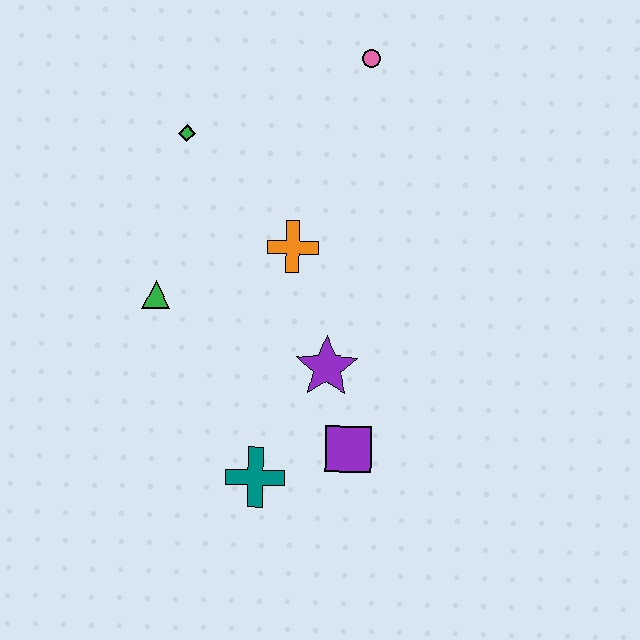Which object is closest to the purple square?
The purple star is closest to the purple square.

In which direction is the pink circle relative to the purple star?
The pink circle is above the purple star.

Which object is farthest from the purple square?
The pink circle is farthest from the purple square.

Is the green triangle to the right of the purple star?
No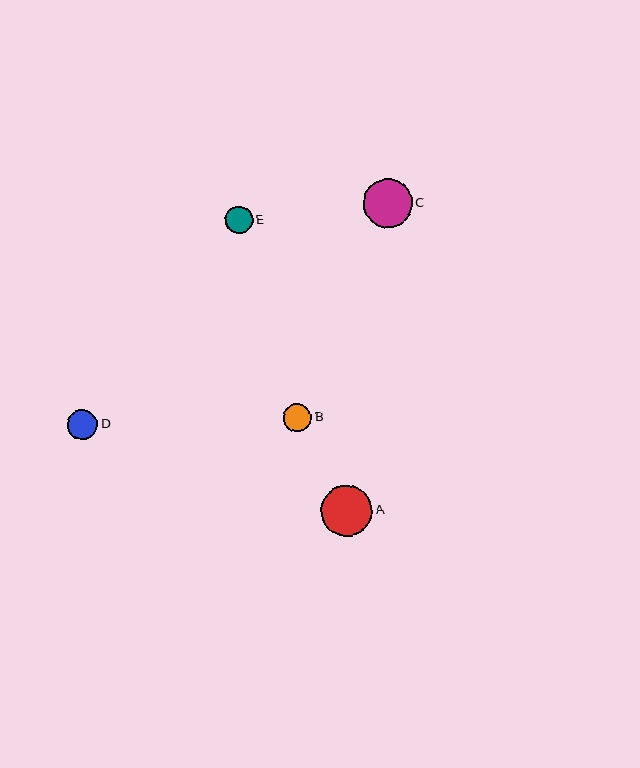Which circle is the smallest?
Circle E is the smallest with a size of approximately 28 pixels.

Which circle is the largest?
Circle A is the largest with a size of approximately 51 pixels.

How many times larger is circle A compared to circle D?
Circle A is approximately 1.7 times the size of circle D.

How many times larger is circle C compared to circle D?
Circle C is approximately 1.6 times the size of circle D.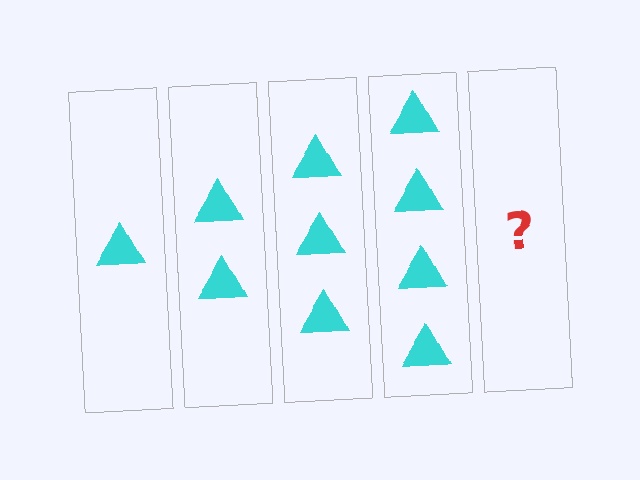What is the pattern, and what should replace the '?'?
The pattern is that each step adds one more triangle. The '?' should be 5 triangles.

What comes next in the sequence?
The next element should be 5 triangles.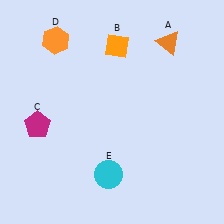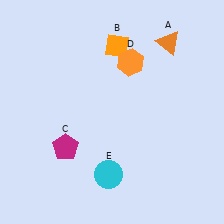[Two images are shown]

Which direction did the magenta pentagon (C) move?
The magenta pentagon (C) moved right.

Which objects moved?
The objects that moved are: the magenta pentagon (C), the orange hexagon (D).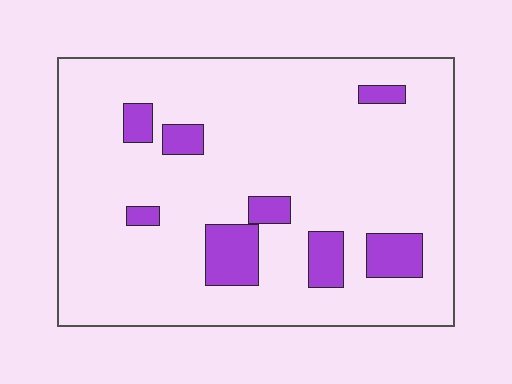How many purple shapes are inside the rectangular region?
8.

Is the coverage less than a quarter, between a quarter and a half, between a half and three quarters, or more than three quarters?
Less than a quarter.